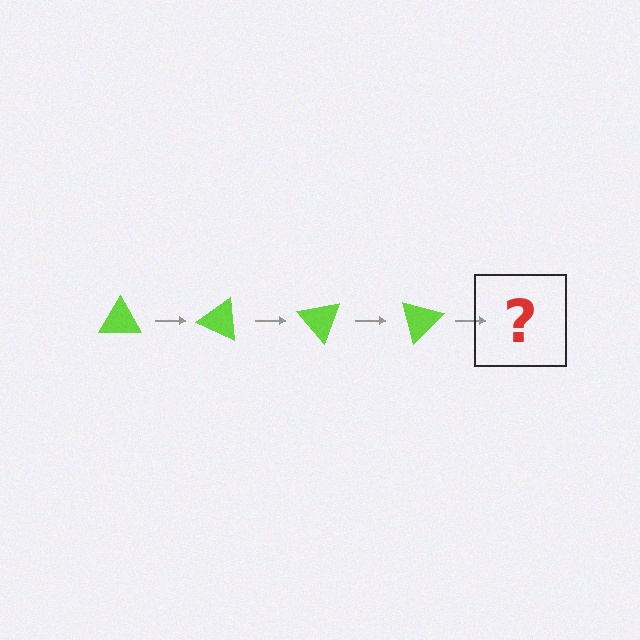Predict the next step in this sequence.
The next step is a lime triangle rotated 100 degrees.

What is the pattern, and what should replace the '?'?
The pattern is that the triangle rotates 25 degrees each step. The '?' should be a lime triangle rotated 100 degrees.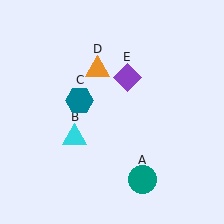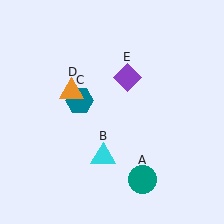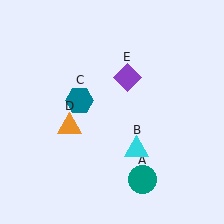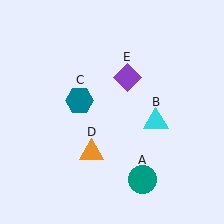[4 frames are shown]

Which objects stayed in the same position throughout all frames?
Teal circle (object A) and teal hexagon (object C) and purple diamond (object E) remained stationary.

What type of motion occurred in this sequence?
The cyan triangle (object B), orange triangle (object D) rotated counterclockwise around the center of the scene.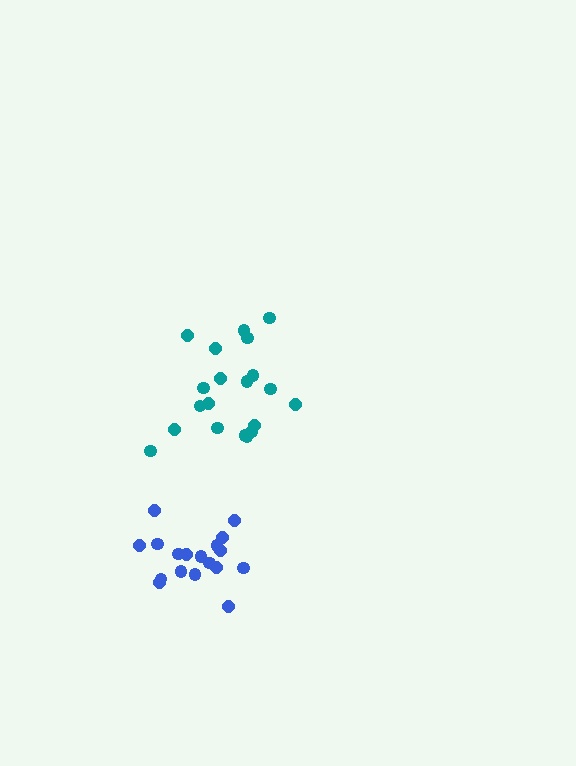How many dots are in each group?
Group 1: 18 dots, Group 2: 20 dots (38 total).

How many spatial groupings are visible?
There are 2 spatial groupings.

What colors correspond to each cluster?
The clusters are colored: blue, teal.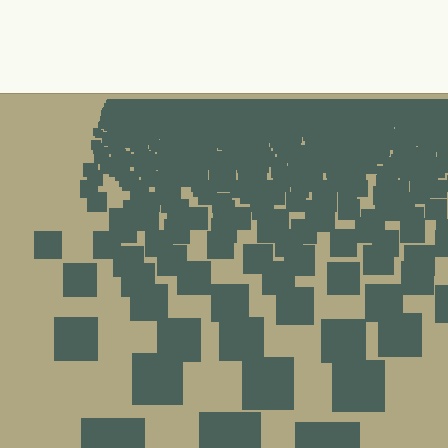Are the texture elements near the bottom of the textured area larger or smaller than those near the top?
Larger. Near the bottom, elements are closer to the viewer and appear at a bigger on-screen size.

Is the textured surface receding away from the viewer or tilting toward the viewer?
The surface is receding away from the viewer. Texture elements get smaller and denser toward the top.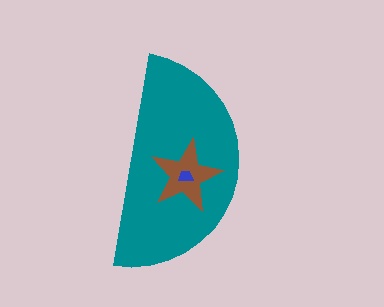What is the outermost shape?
The teal semicircle.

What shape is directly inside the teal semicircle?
The brown star.